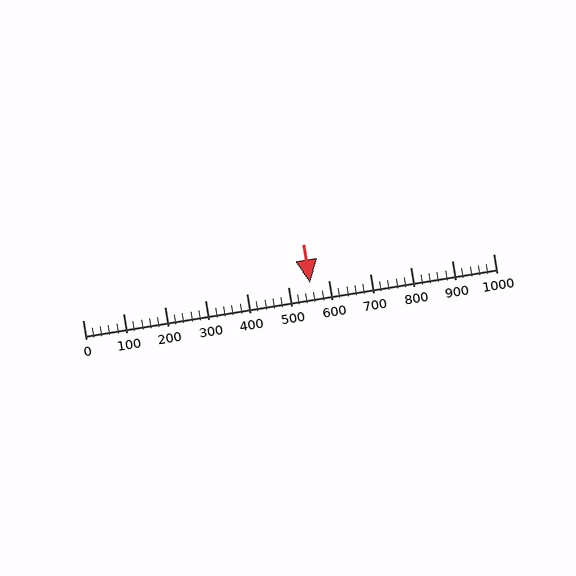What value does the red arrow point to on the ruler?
The red arrow points to approximately 554.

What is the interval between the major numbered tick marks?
The major tick marks are spaced 100 units apart.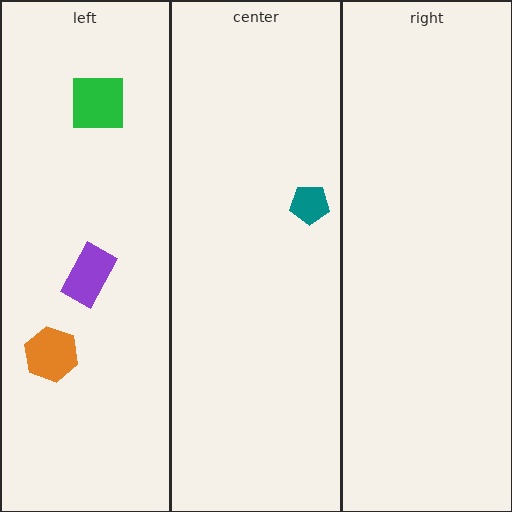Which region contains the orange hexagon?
The left region.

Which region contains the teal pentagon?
The center region.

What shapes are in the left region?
The orange hexagon, the purple rectangle, the green square.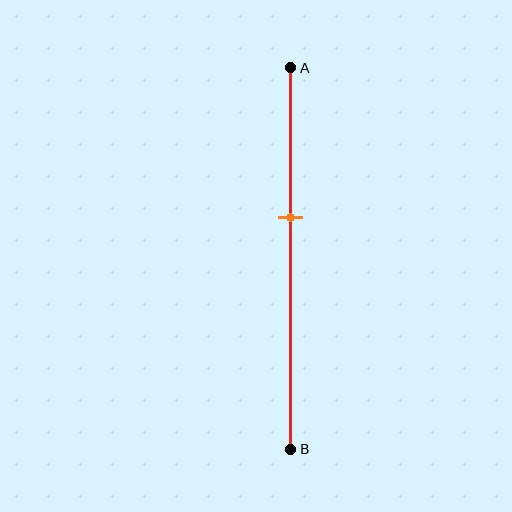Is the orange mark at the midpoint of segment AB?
No, the mark is at about 40% from A, not at the 50% midpoint.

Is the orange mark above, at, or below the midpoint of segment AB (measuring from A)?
The orange mark is above the midpoint of segment AB.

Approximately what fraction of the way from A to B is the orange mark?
The orange mark is approximately 40% of the way from A to B.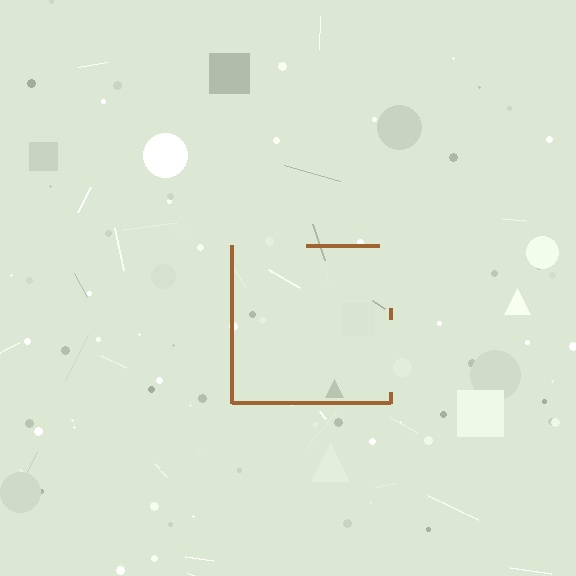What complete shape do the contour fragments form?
The contour fragments form a square.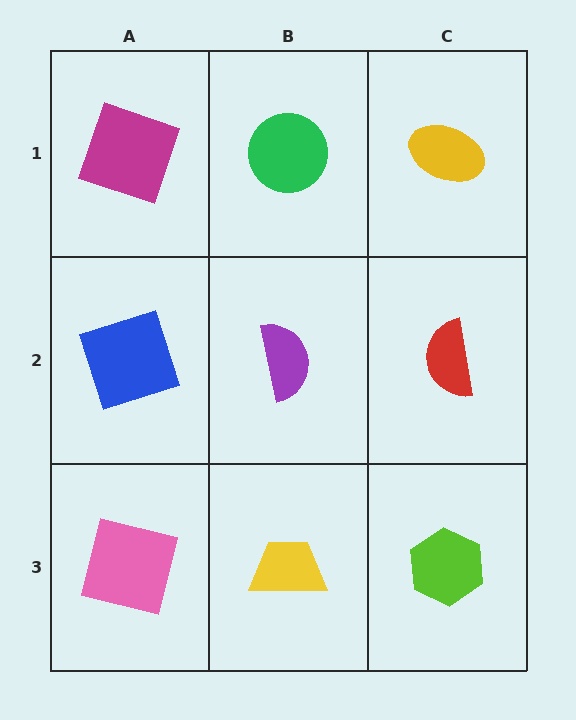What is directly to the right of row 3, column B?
A lime hexagon.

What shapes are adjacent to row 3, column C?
A red semicircle (row 2, column C), a yellow trapezoid (row 3, column B).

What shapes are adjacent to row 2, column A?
A magenta square (row 1, column A), a pink square (row 3, column A), a purple semicircle (row 2, column B).